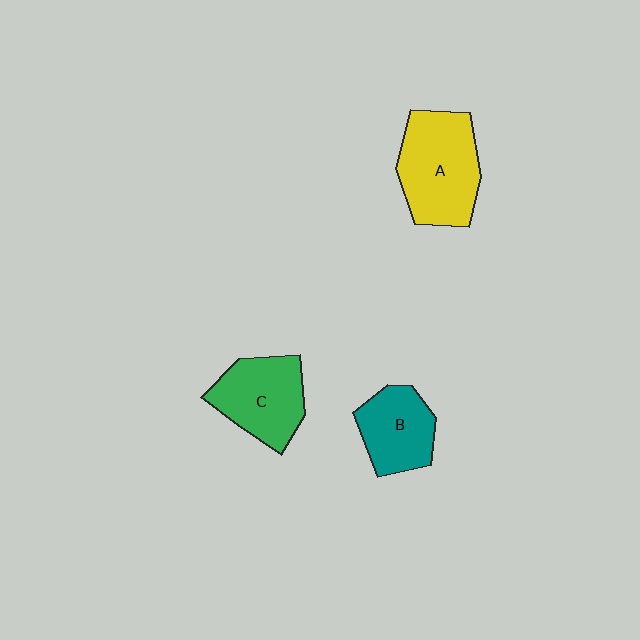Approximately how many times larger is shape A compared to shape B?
Approximately 1.5 times.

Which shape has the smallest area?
Shape B (teal).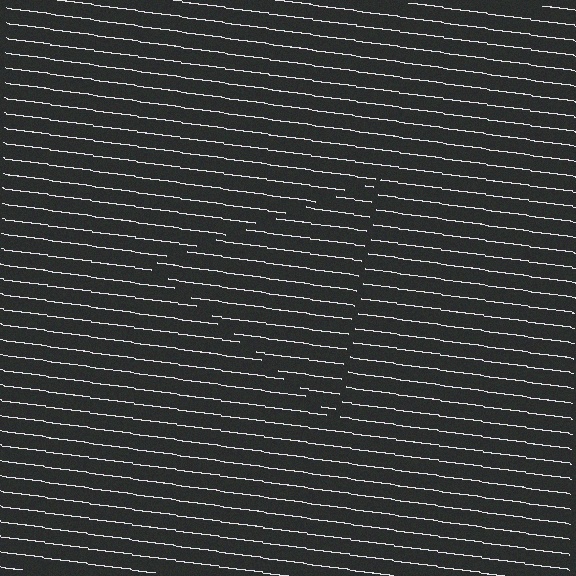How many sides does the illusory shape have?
3 sides — the line-ends trace a triangle.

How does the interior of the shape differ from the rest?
The interior of the shape contains the same grating, shifted by half a period — the contour is defined by the phase discontinuity where line-ends from the inner and outer gratings abut.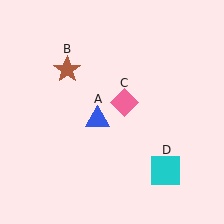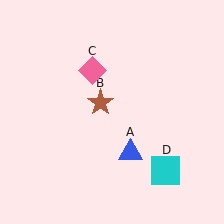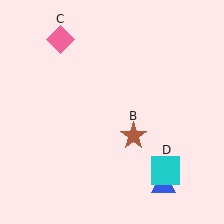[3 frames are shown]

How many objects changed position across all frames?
3 objects changed position: blue triangle (object A), brown star (object B), pink diamond (object C).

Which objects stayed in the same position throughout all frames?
Cyan square (object D) remained stationary.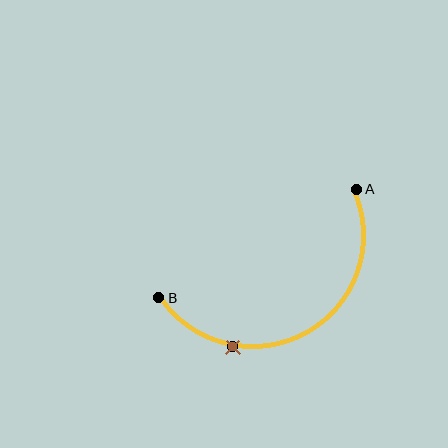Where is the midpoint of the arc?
The arc midpoint is the point on the curve farthest from the straight line joining A and B. It sits below that line.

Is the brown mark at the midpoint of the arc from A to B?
No. The brown mark lies on the arc but is closer to endpoint B. The arc midpoint would be at the point on the curve equidistant along the arc from both A and B.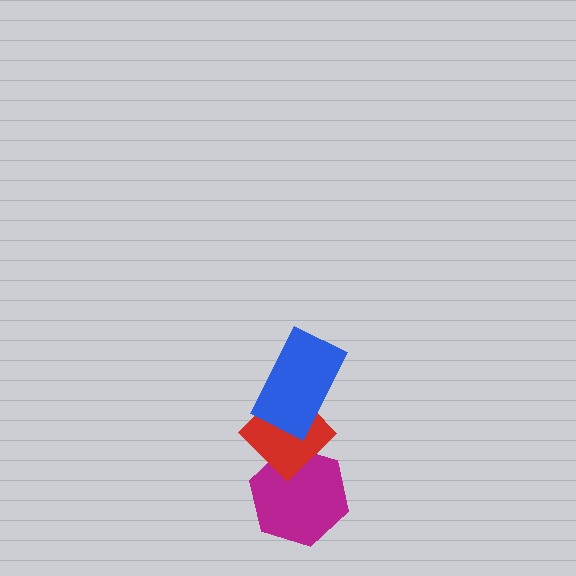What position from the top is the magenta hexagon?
The magenta hexagon is 3rd from the top.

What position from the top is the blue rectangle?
The blue rectangle is 1st from the top.